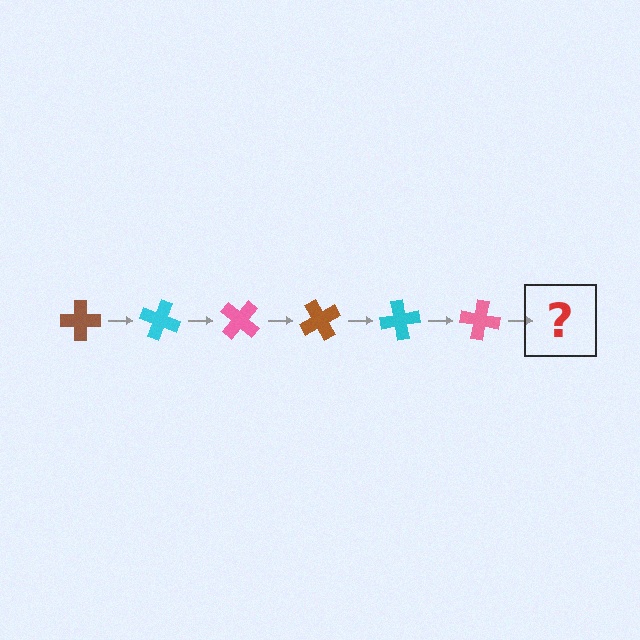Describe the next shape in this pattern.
It should be a brown cross, rotated 120 degrees from the start.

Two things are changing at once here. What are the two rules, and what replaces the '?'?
The two rules are that it rotates 20 degrees each step and the color cycles through brown, cyan, and pink. The '?' should be a brown cross, rotated 120 degrees from the start.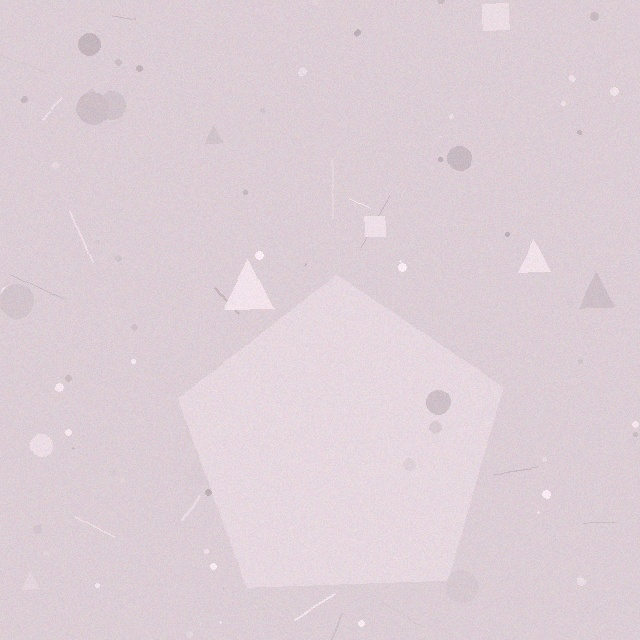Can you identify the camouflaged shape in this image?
The camouflaged shape is a pentagon.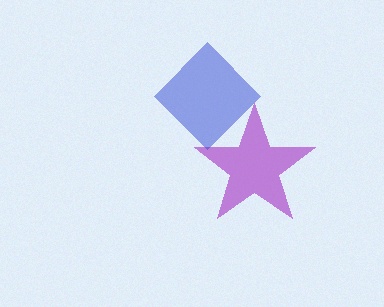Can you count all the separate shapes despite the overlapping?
Yes, there are 2 separate shapes.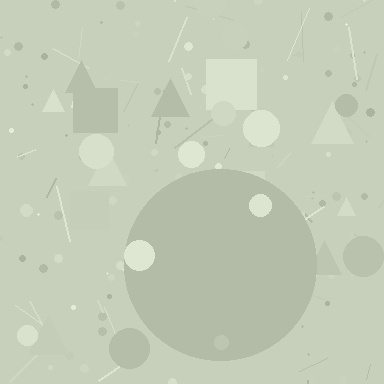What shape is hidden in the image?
A circle is hidden in the image.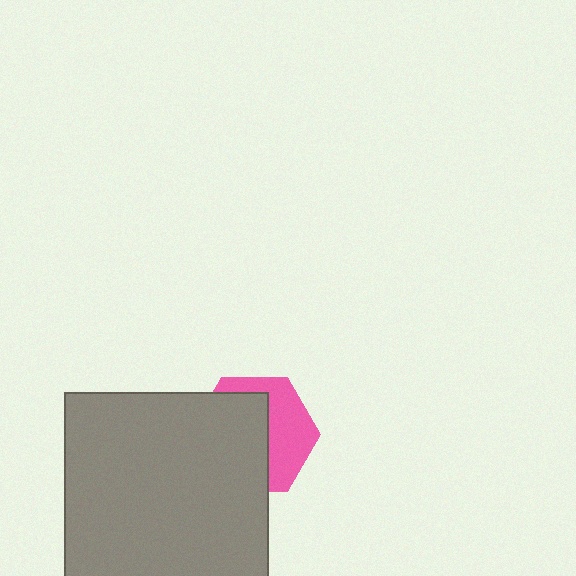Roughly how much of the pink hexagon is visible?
A small part of it is visible (roughly 41%).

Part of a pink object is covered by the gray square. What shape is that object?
It is a hexagon.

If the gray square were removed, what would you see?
You would see the complete pink hexagon.